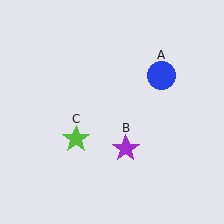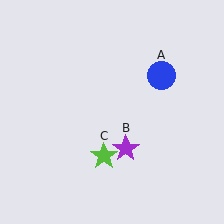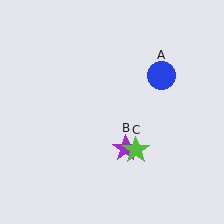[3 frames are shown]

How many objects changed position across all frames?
1 object changed position: lime star (object C).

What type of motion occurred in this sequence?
The lime star (object C) rotated counterclockwise around the center of the scene.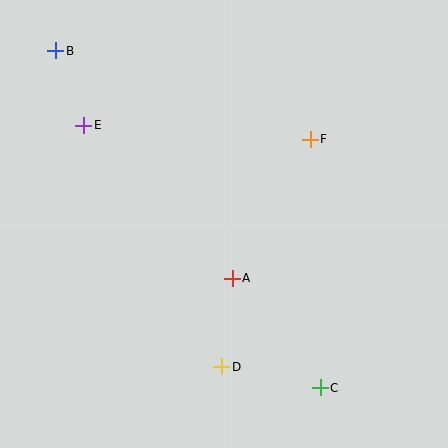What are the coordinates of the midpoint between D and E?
The midpoint between D and E is at (153, 246).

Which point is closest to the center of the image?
Point A at (232, 278) is closest to the center.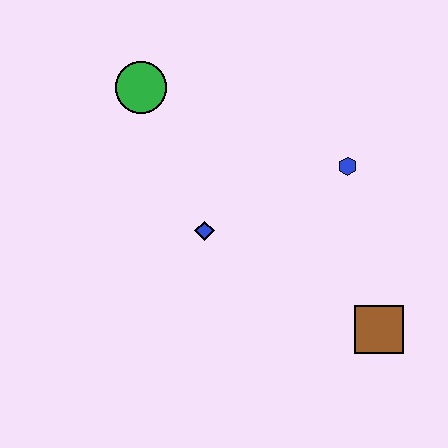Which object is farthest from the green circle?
The brown square is farthest from the green circle.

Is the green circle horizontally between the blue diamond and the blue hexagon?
No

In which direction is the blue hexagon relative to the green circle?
The blue hexagon is to the right of the green circle.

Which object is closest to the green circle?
The blue diamond is closest to the green circle.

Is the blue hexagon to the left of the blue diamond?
No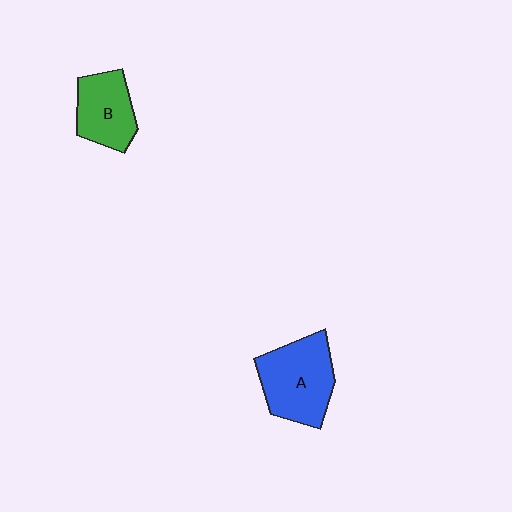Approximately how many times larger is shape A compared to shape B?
Approximately 1.4 times.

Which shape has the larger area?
Shape A (blue).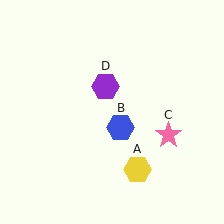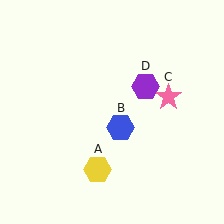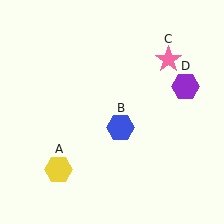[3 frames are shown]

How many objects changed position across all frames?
3 objects changed position: yellow hexagon (object A), pink star (object C), purple hexagon (object D).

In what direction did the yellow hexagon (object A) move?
The yellow hexagon (object A) moved left.